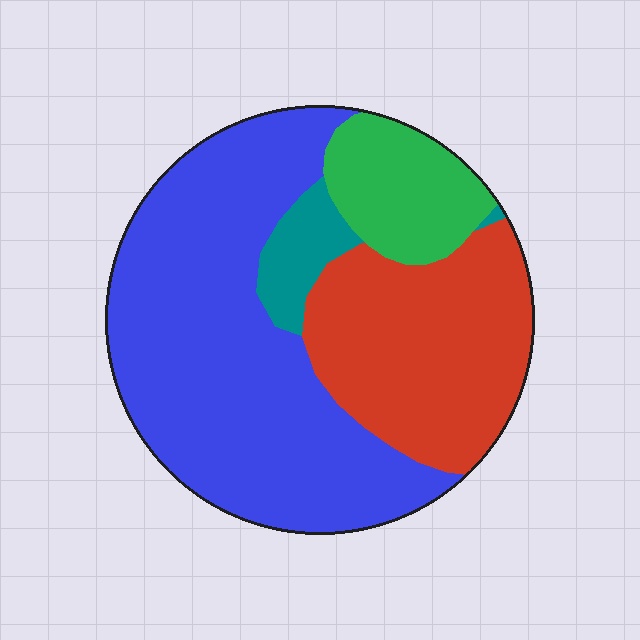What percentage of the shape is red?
Red covers roughly 30% of the shape.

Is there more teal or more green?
Green.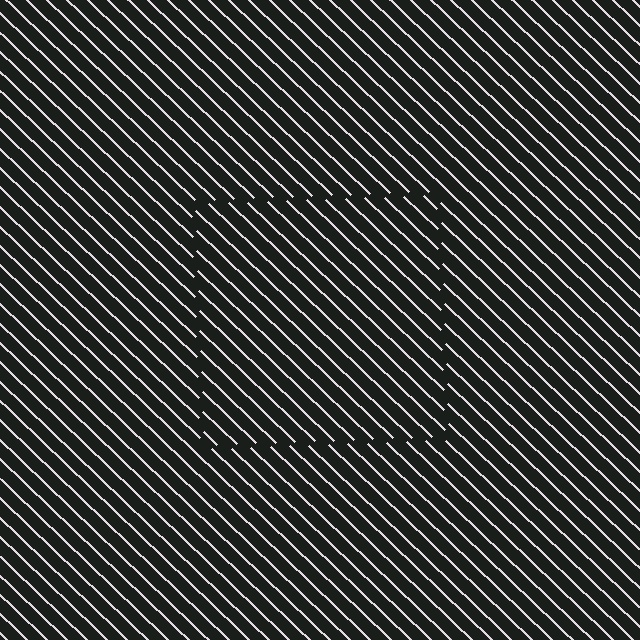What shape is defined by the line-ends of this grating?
An illusory square. The interior of the shape contains the same grating, shifted by half a period — the contour is defined by the phase discontinuity where line-ends from the inner and outer gratings abut.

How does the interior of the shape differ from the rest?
The interior of the shape contains the same grating, shifted by half a period — the contour is defined by the phase discontinuity where line-ends from the inner and outer gratings abut.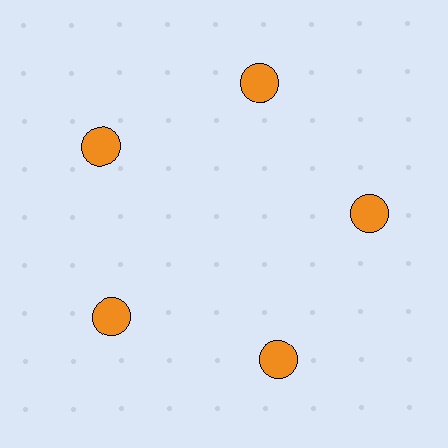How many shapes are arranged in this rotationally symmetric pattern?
There are 5 shapes, arranged in 5 groups of 1.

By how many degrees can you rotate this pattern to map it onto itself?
The pattern maps onto itself every 72 degrees of rotation.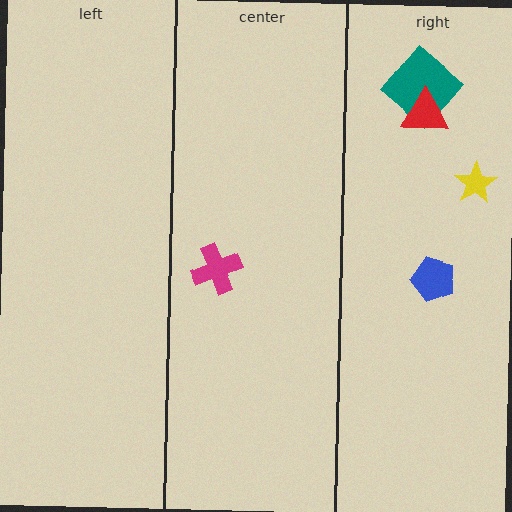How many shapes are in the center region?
1.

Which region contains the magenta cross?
The center region.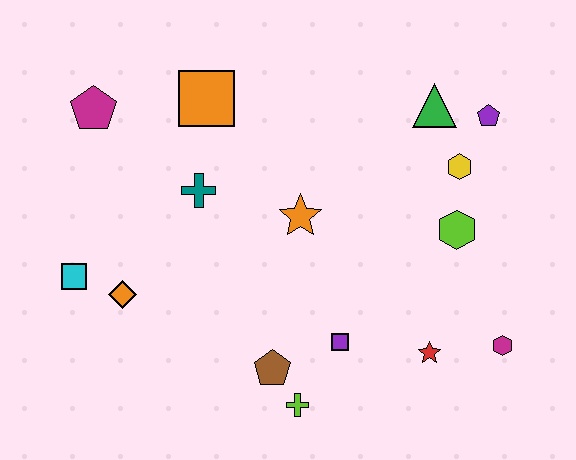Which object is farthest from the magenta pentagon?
The magenta hexagon is farthest from the magenta pentagon.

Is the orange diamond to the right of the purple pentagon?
No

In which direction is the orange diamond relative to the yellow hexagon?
The orange diamond is to the left of the yellow hexagon.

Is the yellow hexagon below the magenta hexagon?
No